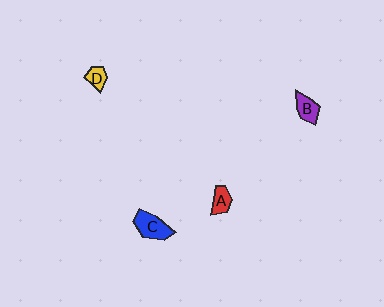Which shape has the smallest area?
Shape D (yellow).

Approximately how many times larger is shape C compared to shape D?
Approximately 2.0 times.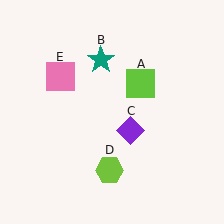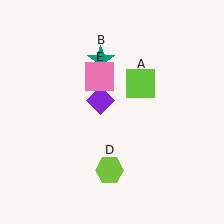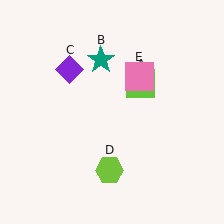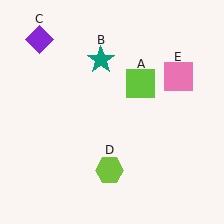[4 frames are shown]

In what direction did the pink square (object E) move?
The pink square (object E) moved right.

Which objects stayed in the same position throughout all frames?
Lime square (object A) and teal star (object B) and lime hexagon (object D) remained stationary.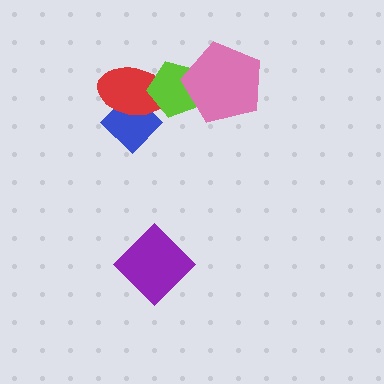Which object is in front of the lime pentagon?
The pink pentagon is in front of the lime pentagon.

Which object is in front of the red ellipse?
The lime pentagon is in front of the red ellipse.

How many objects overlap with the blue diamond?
1 object overlaps with the blue diamond.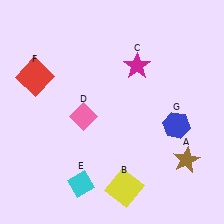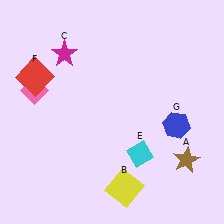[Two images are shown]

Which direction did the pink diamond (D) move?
The pink diamond (D) moved left.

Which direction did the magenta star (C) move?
The magenta star (C) moved left.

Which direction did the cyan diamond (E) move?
The cyan diamond (E) moved right.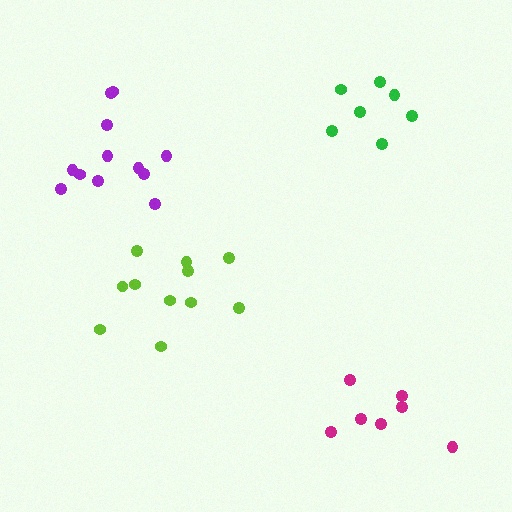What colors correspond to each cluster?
The clusters are colored: green, lime, magenta, purple.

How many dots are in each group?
Group 1: 7 dots, Group 2: 11 dots, Group 3: 7 dots, Group 4: 12 dots (37 total).